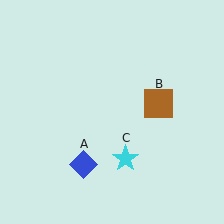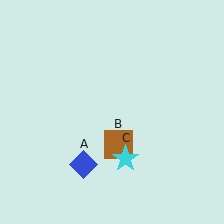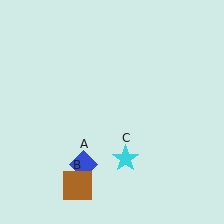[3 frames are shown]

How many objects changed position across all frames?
1 object changed position: brown square (object B).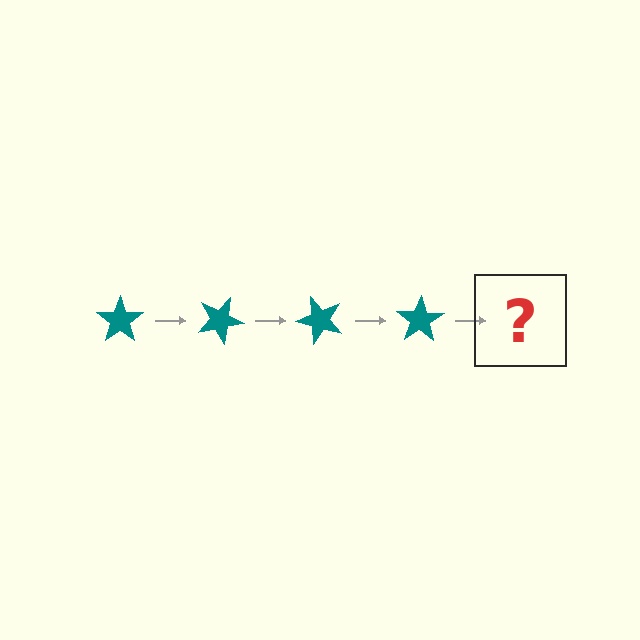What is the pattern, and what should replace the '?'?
The pattern is that the star rotates 25 degrees each step. The '?' should be a teal star rotated 100 degrees.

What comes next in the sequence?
The next element should be a teal star rotated 100 degrees.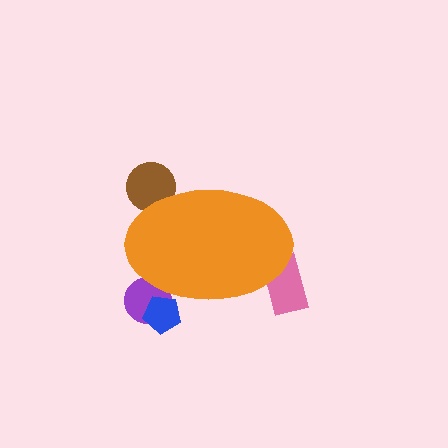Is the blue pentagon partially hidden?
Yes, the blue pentagon is partially hidden behind the orange ellipse.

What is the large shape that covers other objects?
An orange ellipse.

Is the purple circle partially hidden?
Yes, the purple circle is partially hidden behind the orange ellipse.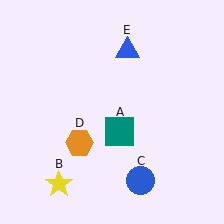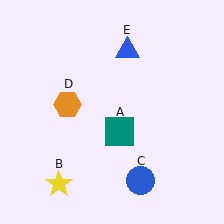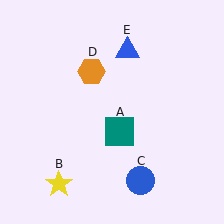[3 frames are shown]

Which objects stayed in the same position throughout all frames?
Teal square (object A) and yellow star (object B) and blue circle (object C) and blue triangle (object E) remained stationary.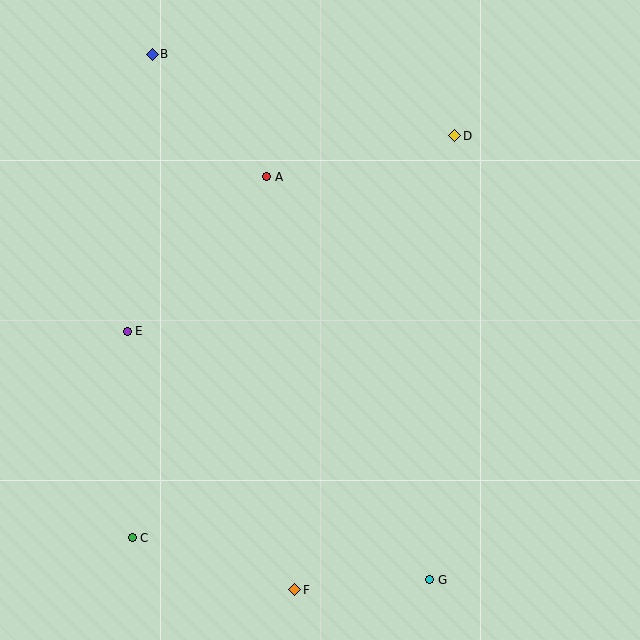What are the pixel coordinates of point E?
Point E is at (127, 331).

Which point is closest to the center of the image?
Point A at (267, 177) is closest to the center.